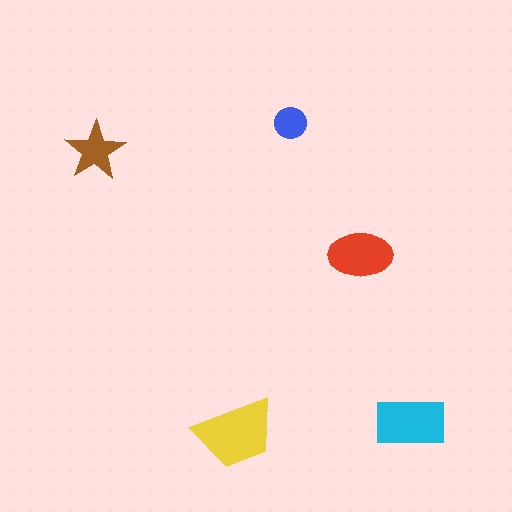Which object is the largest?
The yellow trapezoid.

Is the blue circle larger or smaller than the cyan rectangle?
Smaller.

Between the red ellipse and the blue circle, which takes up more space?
The red ellipse.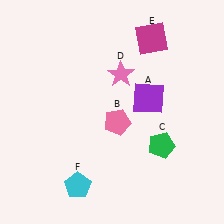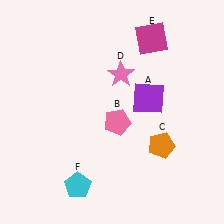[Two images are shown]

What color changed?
The pentagon (C) changed from green in Image 1 to orange in Image 2.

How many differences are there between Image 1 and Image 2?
There is 1 difference between the two images.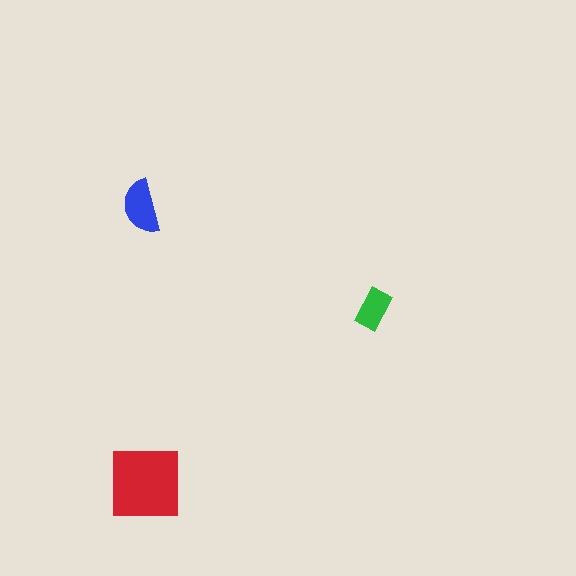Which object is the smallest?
The green rectangle.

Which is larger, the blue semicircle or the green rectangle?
The blue semicircle.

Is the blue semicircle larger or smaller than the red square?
Smaller.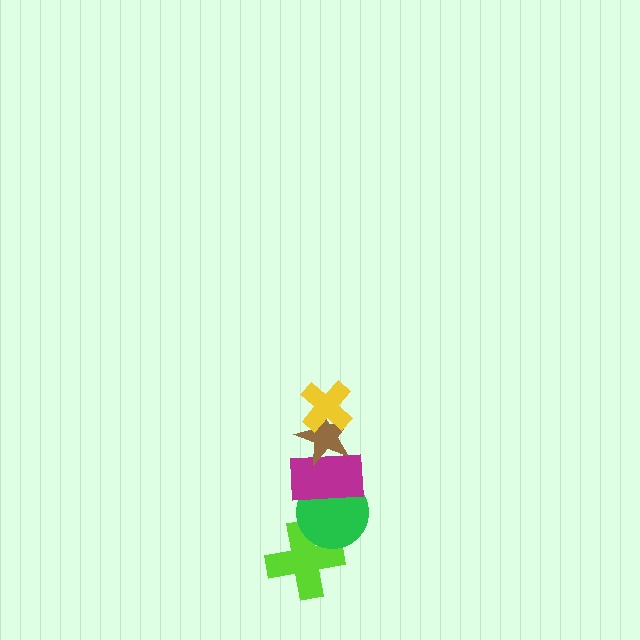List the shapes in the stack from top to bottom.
From top to bottom: the yellow cross, the brown star, the magenta rectangle, the green circle, the lime cross.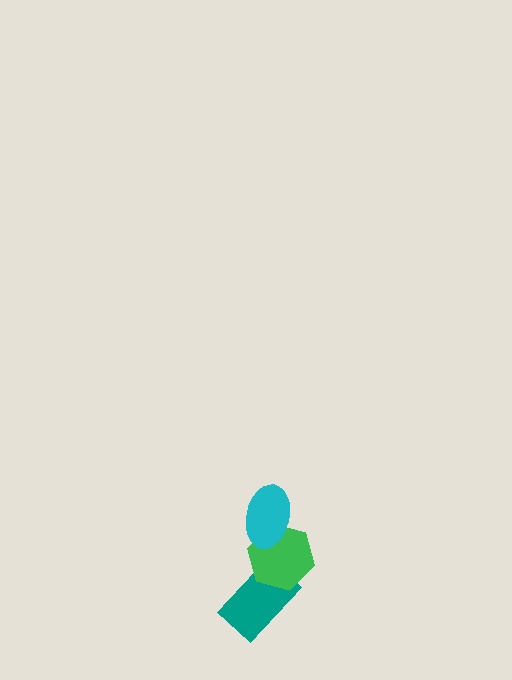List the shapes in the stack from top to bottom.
From top to bottom: the cyan ellipse, the green hexagon, the teal rectangle.